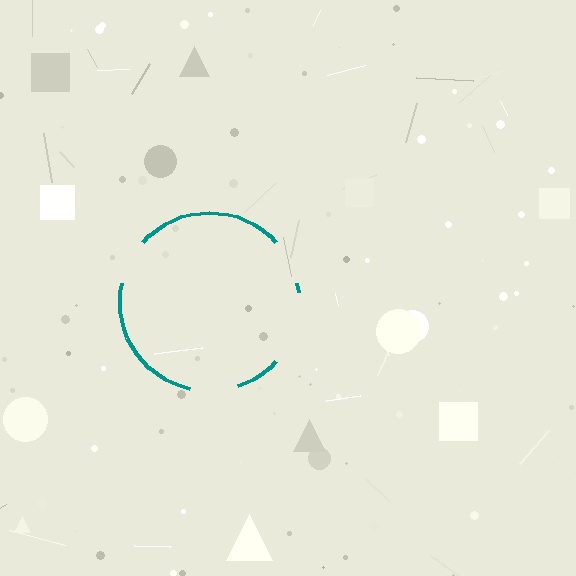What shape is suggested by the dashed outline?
The dashed outline suggests a circle.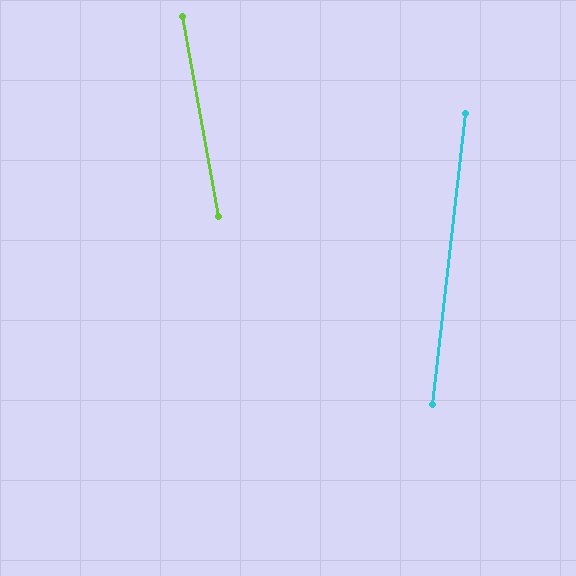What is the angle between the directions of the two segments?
Approximately 17 degrees.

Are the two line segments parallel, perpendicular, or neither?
Neither parallel nor perpendicular — they differ by about 17°.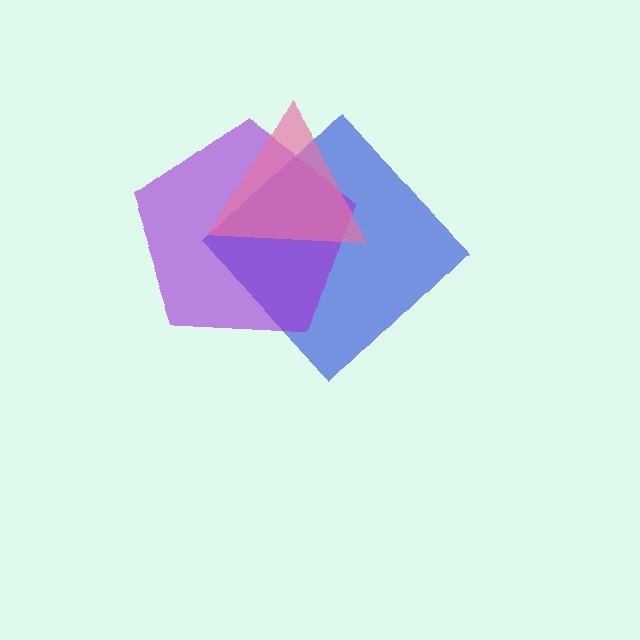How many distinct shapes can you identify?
There are 3 distinct shapes: a blue diamond, a purple pentagon, a pink triangle.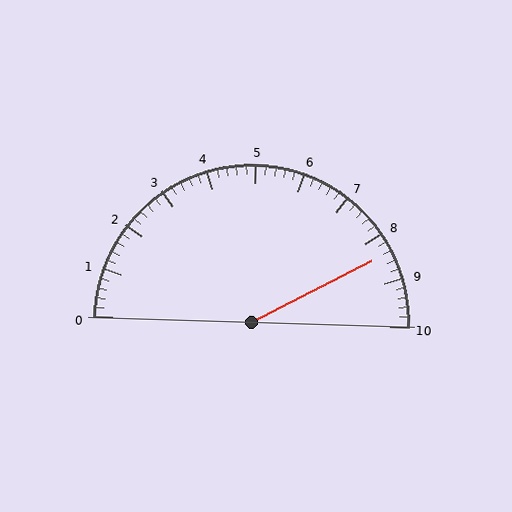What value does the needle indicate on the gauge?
The needle indicates approximately 8.4.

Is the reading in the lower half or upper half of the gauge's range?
The reading is in the upper half of the range (0 to 10).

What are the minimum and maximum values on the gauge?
The gauge ranges from 0 to 10.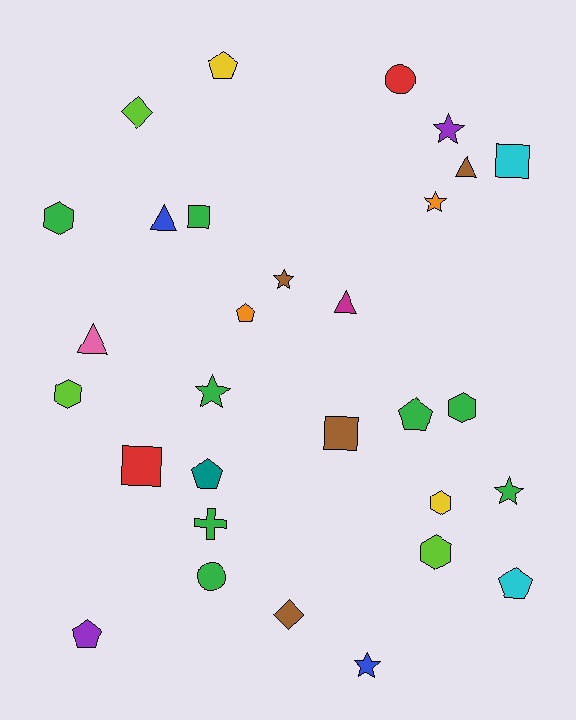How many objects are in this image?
There are 30 objects.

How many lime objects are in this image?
There are 3 lime objects.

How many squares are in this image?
There are 4 squares.